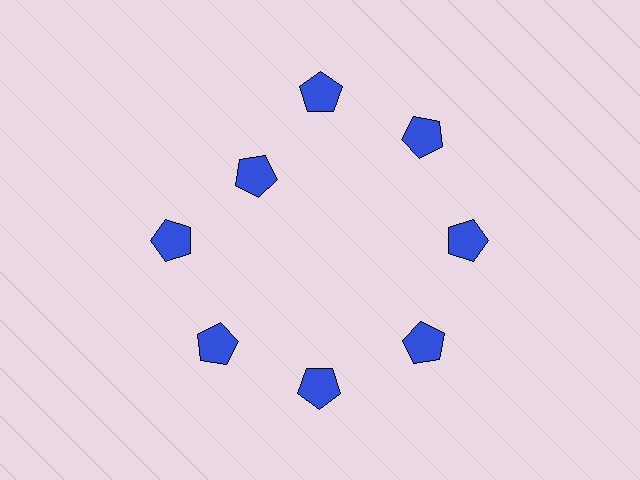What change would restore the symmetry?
The symmetry would be restored by moving it outward, back onto the ring so that all 8 pentagons sit at equal angles and equal distance from the center.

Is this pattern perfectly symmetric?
No. The 8 blue pentagons are arranged in a ring, but one element near the 10 o'clock position is pulled inward toward the center, breaking the 8-fold rotational symmetry.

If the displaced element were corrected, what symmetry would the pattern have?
It would have 8-fold rotational symmetry — the pattern would map onto itself every 45 degrees.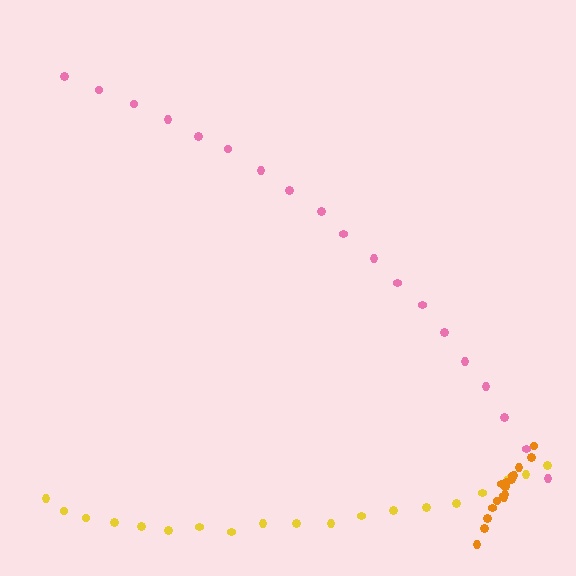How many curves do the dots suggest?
There are 3 distinct paths.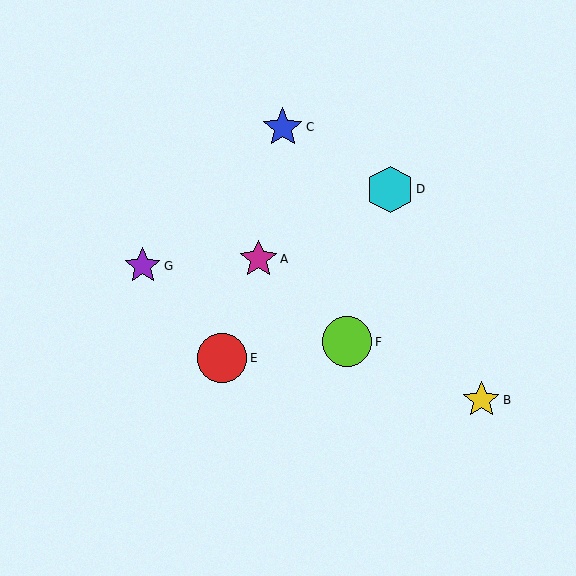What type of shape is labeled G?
Shape G is a purple star.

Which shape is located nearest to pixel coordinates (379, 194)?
The cyan hexagon (labeled D) at (390, 189) is nearest to that location.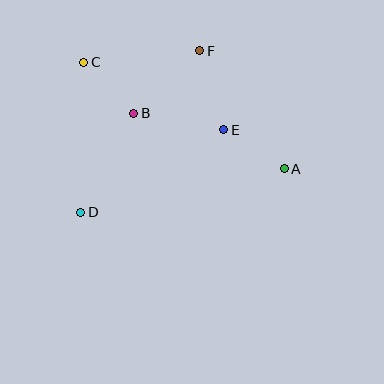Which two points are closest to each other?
Points B and C are closest to each other.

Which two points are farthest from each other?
Points A and C are farthest from each other.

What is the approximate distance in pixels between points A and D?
The distance between A and D is approximately 208 pixels.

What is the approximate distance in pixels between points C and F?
The distance between C and F is approximately 117 pixels.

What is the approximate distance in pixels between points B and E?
The distance between B and E is approximately 92 pixels.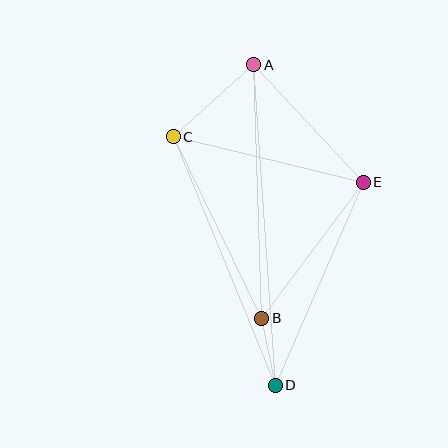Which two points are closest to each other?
Points B and D are closest to each other.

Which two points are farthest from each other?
Points A and D are farthest from each other.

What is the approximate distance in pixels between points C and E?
The distance between C and E is approximately 196 pixels.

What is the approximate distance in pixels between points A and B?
The distance between A and B is approximately 254 pixels.